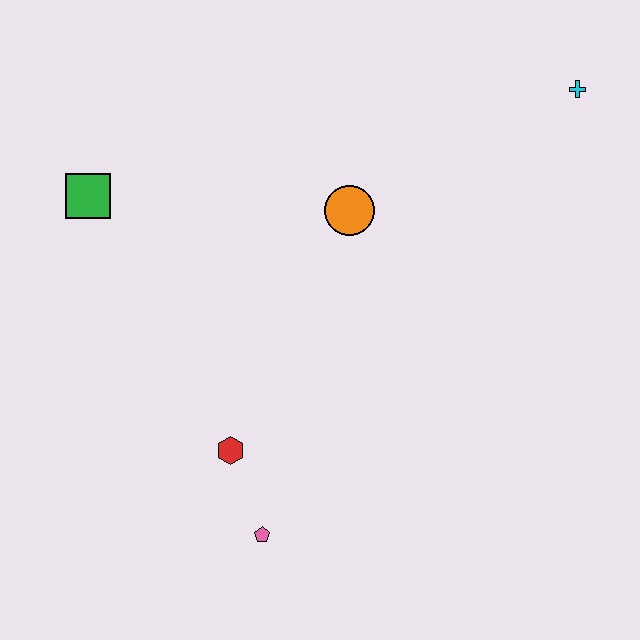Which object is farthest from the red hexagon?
The cyan cross is farthest from the red hexagon.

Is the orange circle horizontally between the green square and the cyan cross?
Yes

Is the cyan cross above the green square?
Yes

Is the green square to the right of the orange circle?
No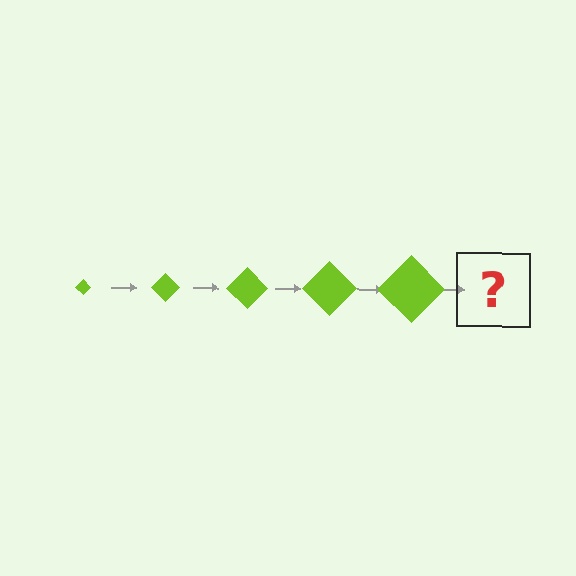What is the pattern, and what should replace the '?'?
The pattern is that the diamond gets progressively larger each step. The '?' should be a lime diamond, larger than the previous one.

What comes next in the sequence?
The next element should be a lime diamond, larger than the previous one.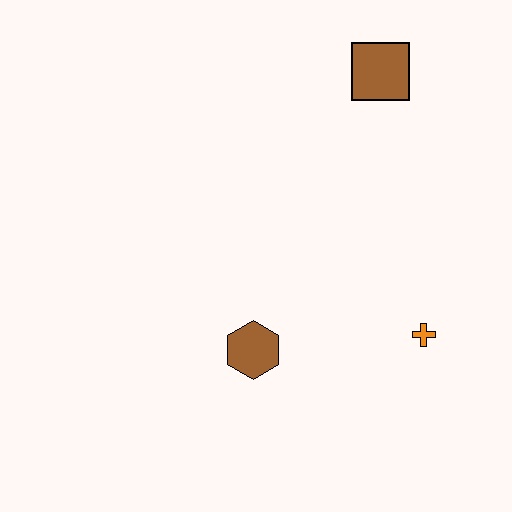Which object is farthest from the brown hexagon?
The brown square is farthest from the brown hexagon.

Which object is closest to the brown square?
The orange cross is closest to the brown square.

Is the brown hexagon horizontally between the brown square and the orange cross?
No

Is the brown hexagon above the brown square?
No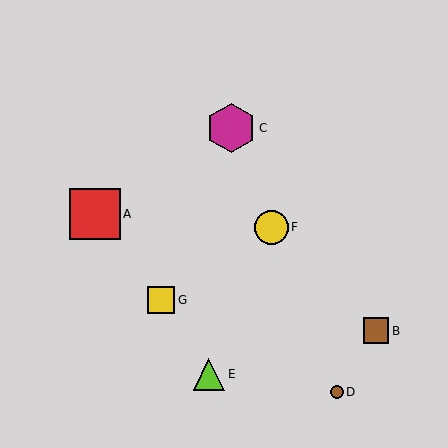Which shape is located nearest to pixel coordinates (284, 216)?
The yellow circle (labeled F) at (272, 227) is nearest to that location.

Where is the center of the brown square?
The center of the brown square is at (376, 331).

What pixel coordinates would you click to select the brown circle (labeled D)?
Click at (337, 393) to select the brown circle D.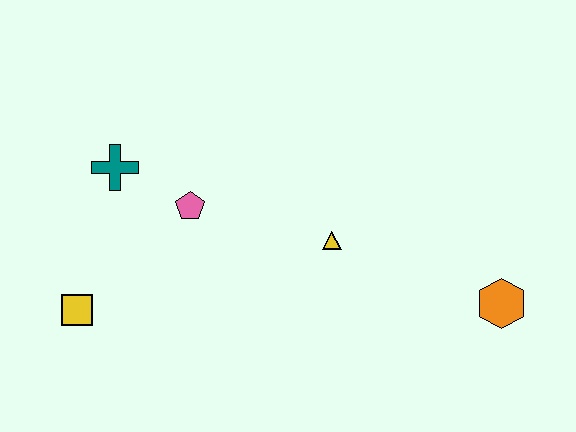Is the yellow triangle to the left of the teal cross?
No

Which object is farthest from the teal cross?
The orange hexagon is farthest from the teal cross.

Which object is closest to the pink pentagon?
The teal cross is closest to the pink pentagon.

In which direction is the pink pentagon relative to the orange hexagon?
The pink pentagon is to the left of the orange hexagon.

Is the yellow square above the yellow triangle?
No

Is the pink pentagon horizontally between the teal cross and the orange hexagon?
Yes